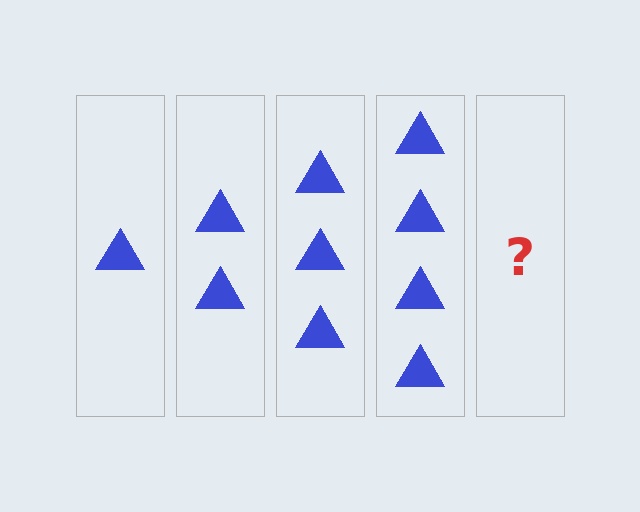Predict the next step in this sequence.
The next step is 5 triangles.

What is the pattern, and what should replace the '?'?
The pattern is that each step adds one more triangle. The '?' should be 5 triangles.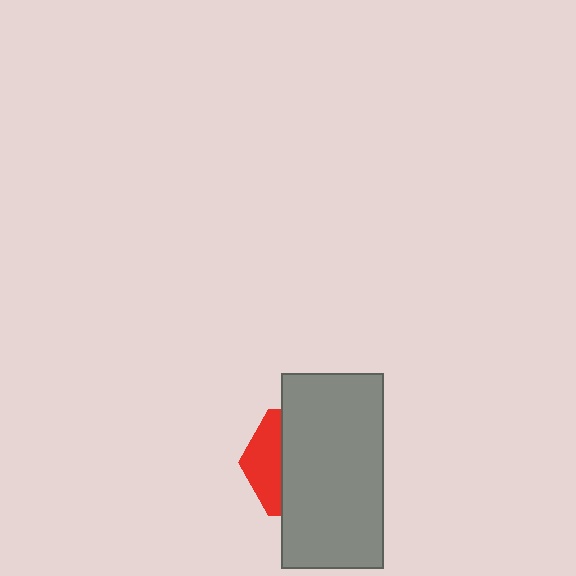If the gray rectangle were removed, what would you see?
You would see the complete red hexagon.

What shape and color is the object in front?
The object in front is a gray rectangle.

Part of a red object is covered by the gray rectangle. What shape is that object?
It is a hexagon.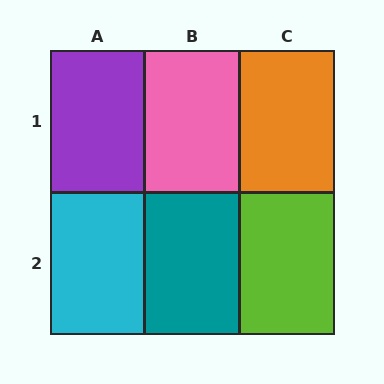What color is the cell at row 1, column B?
Pink.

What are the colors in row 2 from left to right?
Cyan, teal, lime.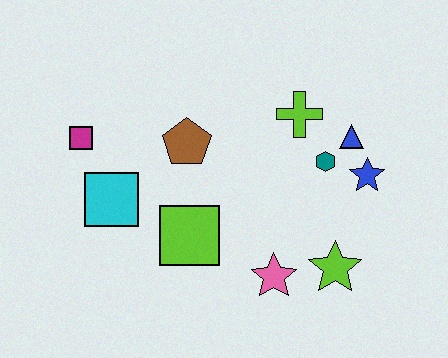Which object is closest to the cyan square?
The magenta square is closest to the cyan square.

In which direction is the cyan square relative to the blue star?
The cyan square is to the left of the blue star.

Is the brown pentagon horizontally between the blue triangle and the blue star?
No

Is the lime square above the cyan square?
No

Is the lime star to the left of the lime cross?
No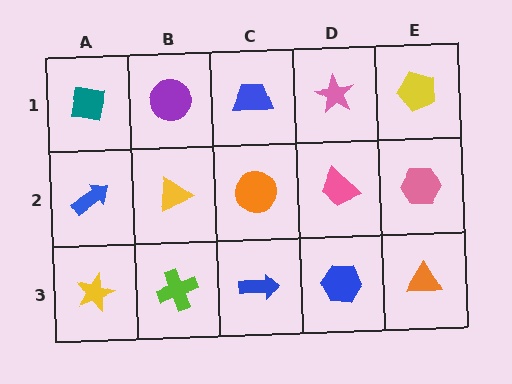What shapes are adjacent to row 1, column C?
An orange circle (row 2, column C), a purple circle (row 1, column B), a pink star (row 1, column D).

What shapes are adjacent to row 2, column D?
A pink star (row 1, column D), a blue hexagon (row 3, column D), an orange circle (row 2, column C), a pink hexagon (row 2, column E).